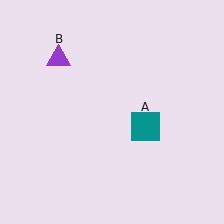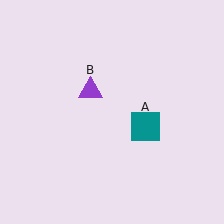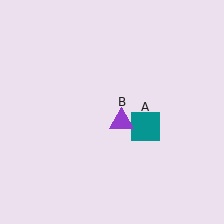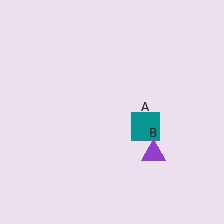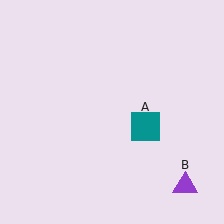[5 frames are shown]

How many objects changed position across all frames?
1 object changed position: purple triangle (object B).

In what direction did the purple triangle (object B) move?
The purple triangle (object B) moved down and to the right.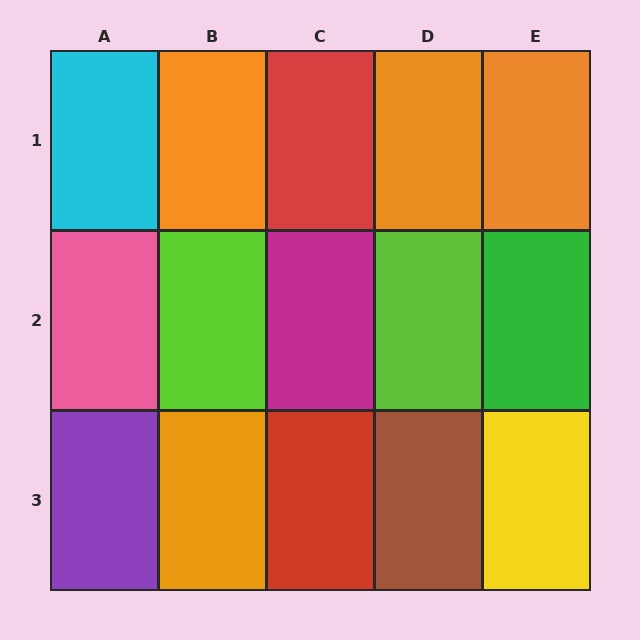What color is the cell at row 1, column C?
Red.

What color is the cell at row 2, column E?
Green.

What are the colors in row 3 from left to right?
Purple, orange, red, brown, yellow.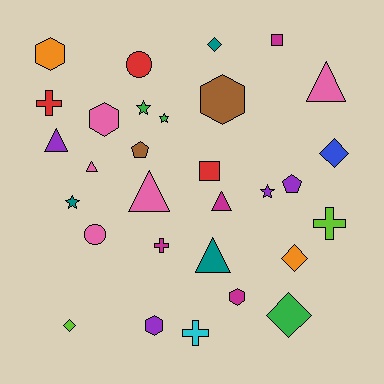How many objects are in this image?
There are 30 objects.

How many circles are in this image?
There are 2 circles.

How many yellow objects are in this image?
There are no yellow objects.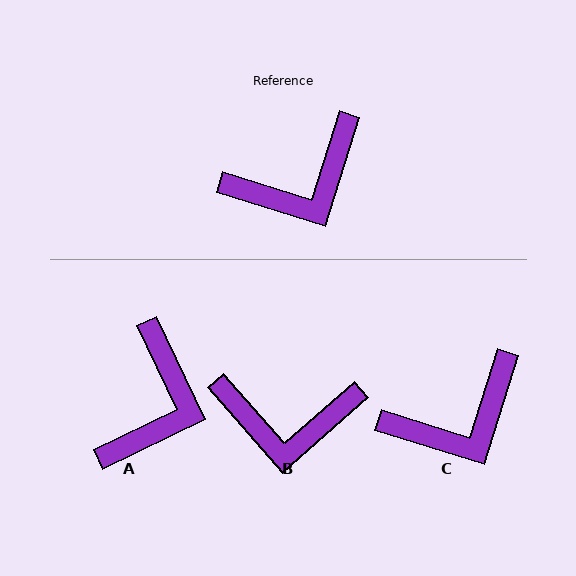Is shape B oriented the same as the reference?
No, it is off by about 31 degrees.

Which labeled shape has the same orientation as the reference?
C.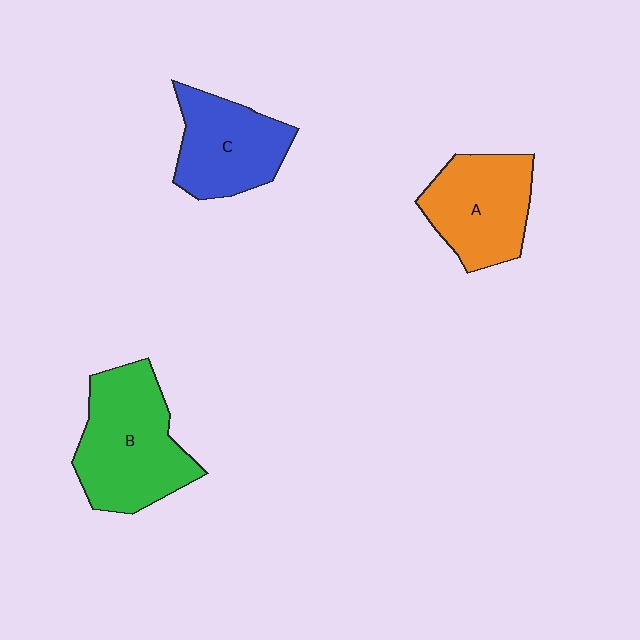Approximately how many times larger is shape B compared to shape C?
Approximately 1.3 times.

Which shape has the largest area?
Shape B (green).